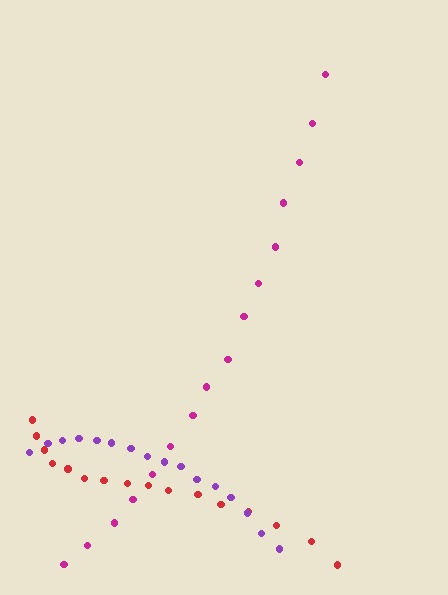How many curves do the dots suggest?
There are 3 distinct paths.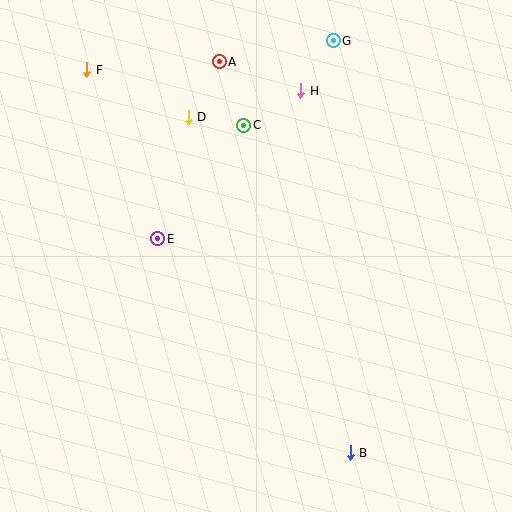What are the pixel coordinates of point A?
Point A is at (219, 62).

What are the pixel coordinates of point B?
Point B is at (350, 453).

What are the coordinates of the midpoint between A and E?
The midpoint between A and E is at (189, 150).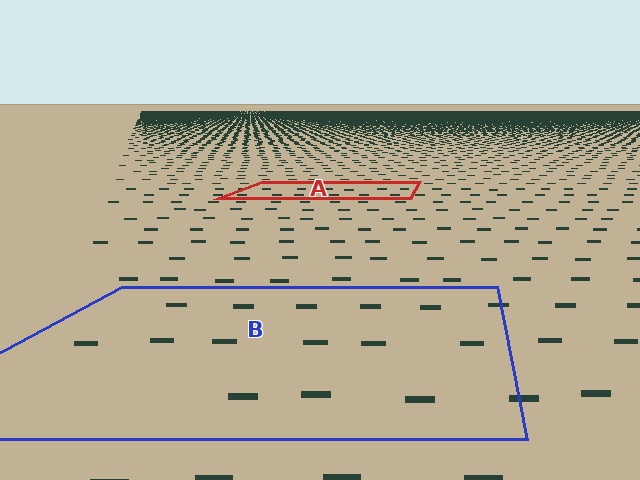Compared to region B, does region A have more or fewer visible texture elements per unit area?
Region A has more texture elements per unit area — they are packed more densely because it is farther away.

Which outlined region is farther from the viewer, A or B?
Region A is farther from the viewer — the texture elements inside it appear smaller and more densely packed.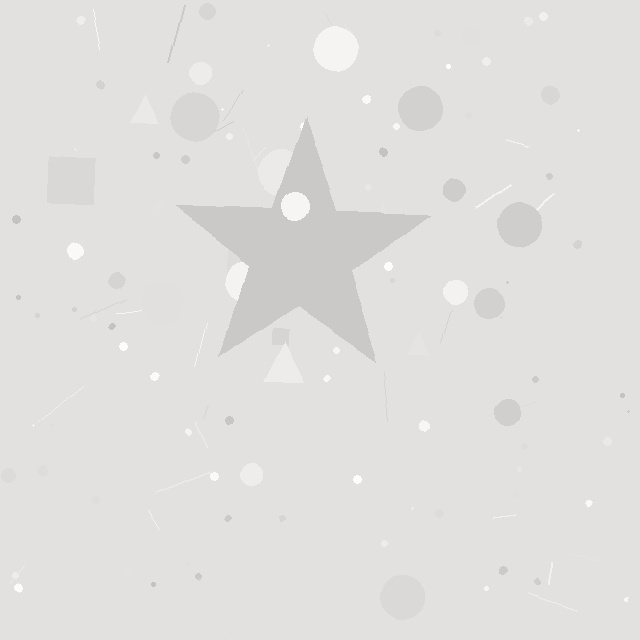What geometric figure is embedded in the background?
A star is embedded in the background.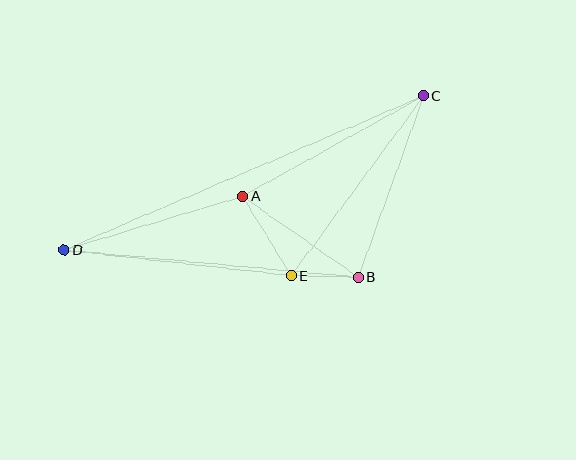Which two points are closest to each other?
Points B and E are closest to each other.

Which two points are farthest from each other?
Points C and D are farthest from each other.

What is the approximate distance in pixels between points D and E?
The distance between D and E is approximately 229 pixels.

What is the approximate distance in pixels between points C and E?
The distance between C and E is approximately 224 pixels.